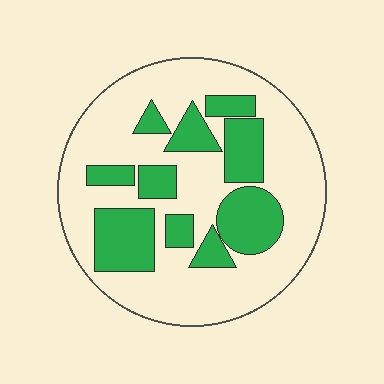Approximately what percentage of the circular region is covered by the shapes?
Approximately 30%.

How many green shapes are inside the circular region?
10.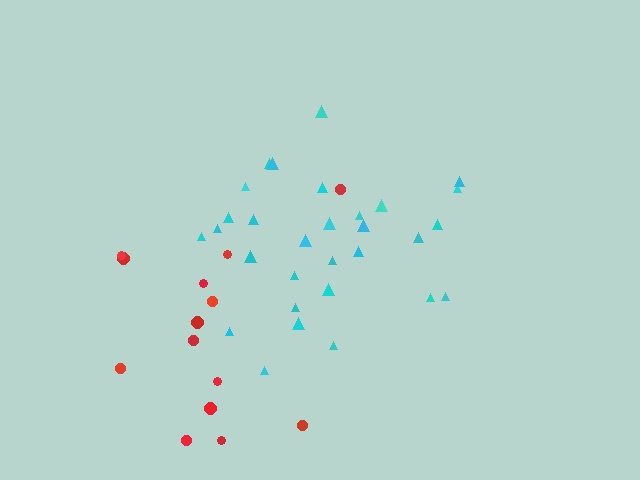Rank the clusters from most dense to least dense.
cyan, red.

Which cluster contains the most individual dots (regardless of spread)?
Cyan (30).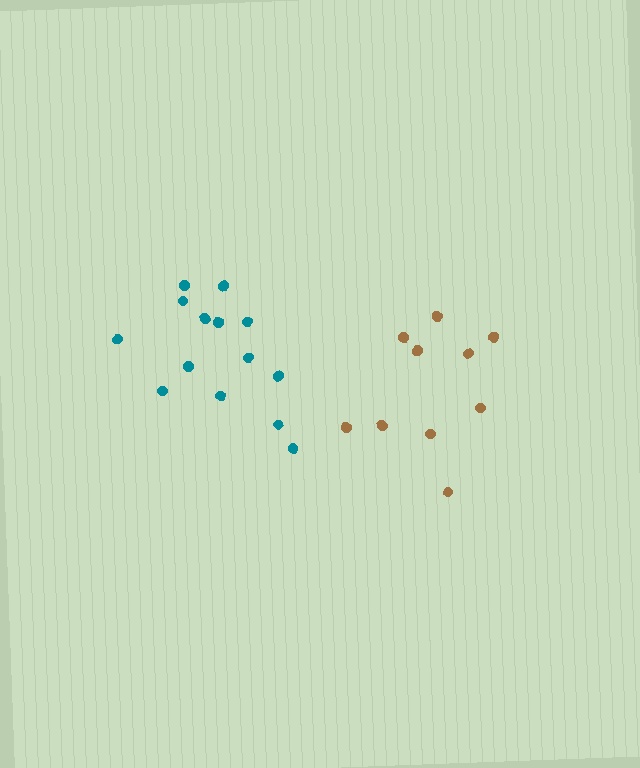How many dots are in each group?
Group 1: 14 dots, Group 2: 10 dots (24 total).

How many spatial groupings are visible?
There are 2 spatial groupings.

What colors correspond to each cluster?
The clusters are colored: teal, brown.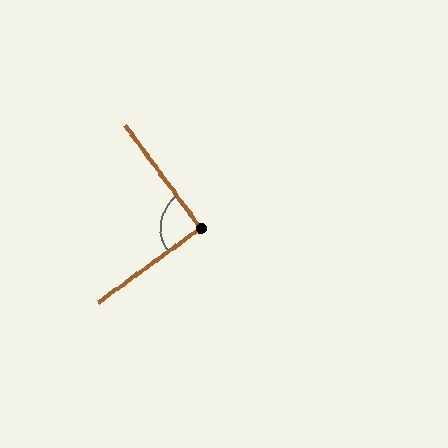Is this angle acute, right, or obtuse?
It is approximately a right angle.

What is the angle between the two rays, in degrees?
Approximately 89 degrees.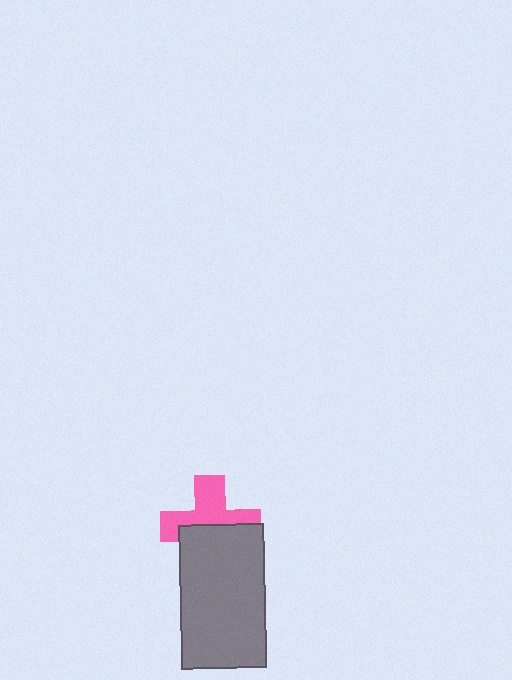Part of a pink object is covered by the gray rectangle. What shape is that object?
It is a cross.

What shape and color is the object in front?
The object in front is a gray rectangle.